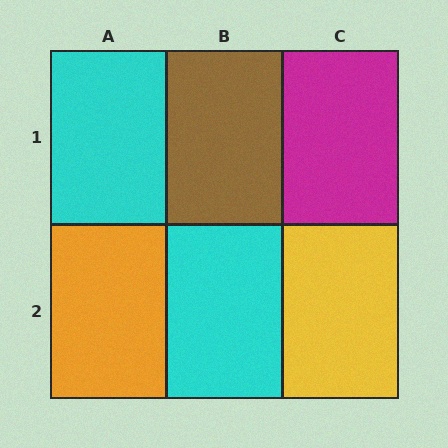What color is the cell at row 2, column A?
Orange.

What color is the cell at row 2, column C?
Yellow.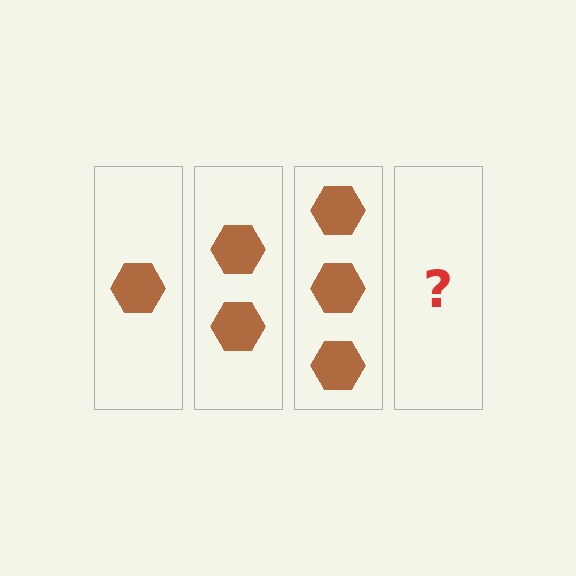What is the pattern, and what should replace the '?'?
The pattern is that each step adds one more hexagon. The '?' should be 4 hexagons.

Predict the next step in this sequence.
The next step is 4 hexagons.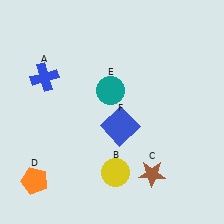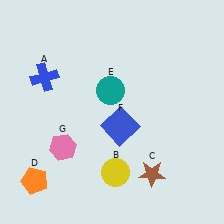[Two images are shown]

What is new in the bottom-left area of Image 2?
A pink hexagon (G) was added in the bottom-left area of Image 2.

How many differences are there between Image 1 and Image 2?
There is 1 difference between the two images.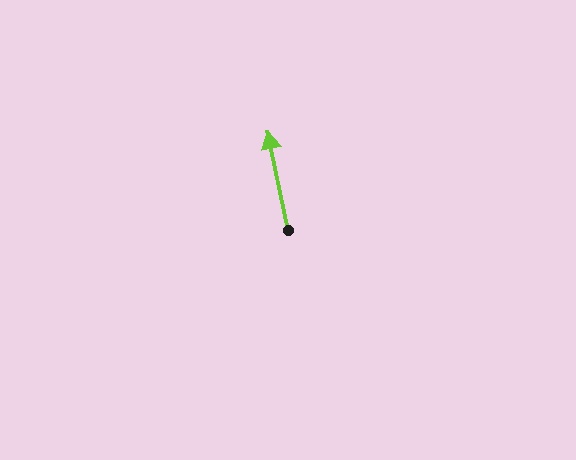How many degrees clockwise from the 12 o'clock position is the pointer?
Approximately 349 degrees.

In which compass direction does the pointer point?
North.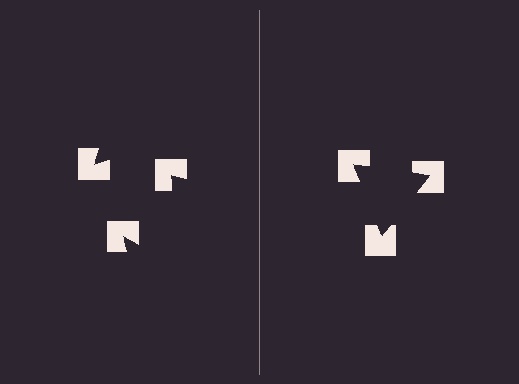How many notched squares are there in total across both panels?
6 — 3 on each side.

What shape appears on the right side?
An illusory triangle.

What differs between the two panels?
The notched squares are positioned identically on both sides; only the wedge orientations differ. On the right they align to a triangle; on the left they are misaligned.